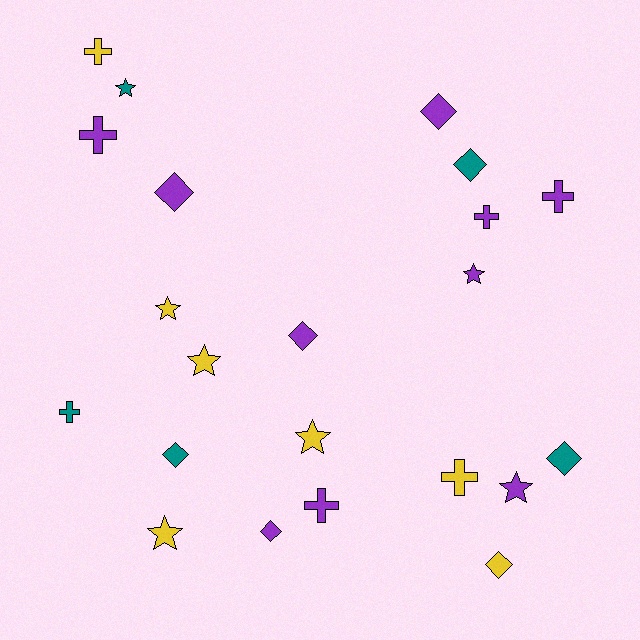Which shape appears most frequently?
Diamond, with 8 objects.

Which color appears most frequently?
Purple, with 10 objects.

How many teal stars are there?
There is 1 teal star.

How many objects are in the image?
There are 22 objects.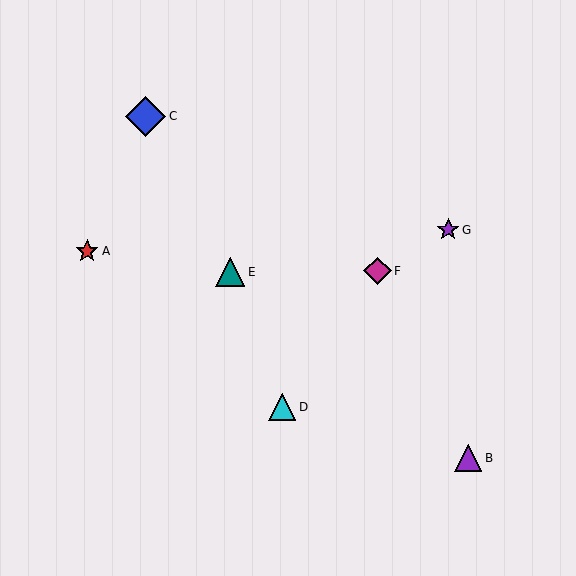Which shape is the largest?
The blue diamond (labeled C) is the largest.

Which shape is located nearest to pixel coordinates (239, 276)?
The teal triangle (labeled E) at (230, 272) is nearest to that location.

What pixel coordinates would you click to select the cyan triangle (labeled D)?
Click at (282, 407) to select the cyan triangle D.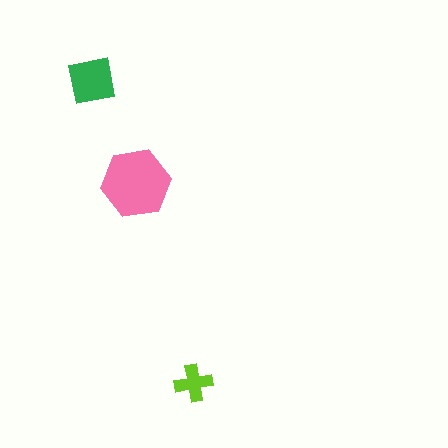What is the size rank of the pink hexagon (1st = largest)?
1st.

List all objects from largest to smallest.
The pink hexagon, the green square, the lime cross.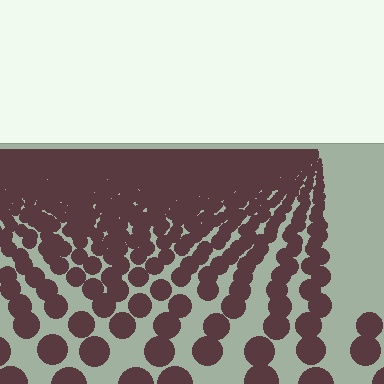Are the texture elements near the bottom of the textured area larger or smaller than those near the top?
Larger. Near the bottom, elements are closer to the viewer and appear at a bigger on-screen size.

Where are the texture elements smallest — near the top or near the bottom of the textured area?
Near the top.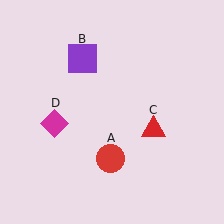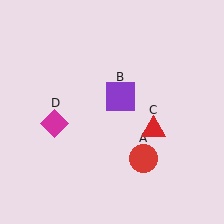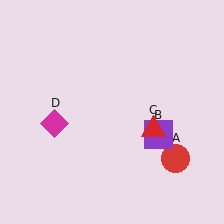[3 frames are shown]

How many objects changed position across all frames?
2 objects changed position: red circle (object A), purple square (object B).